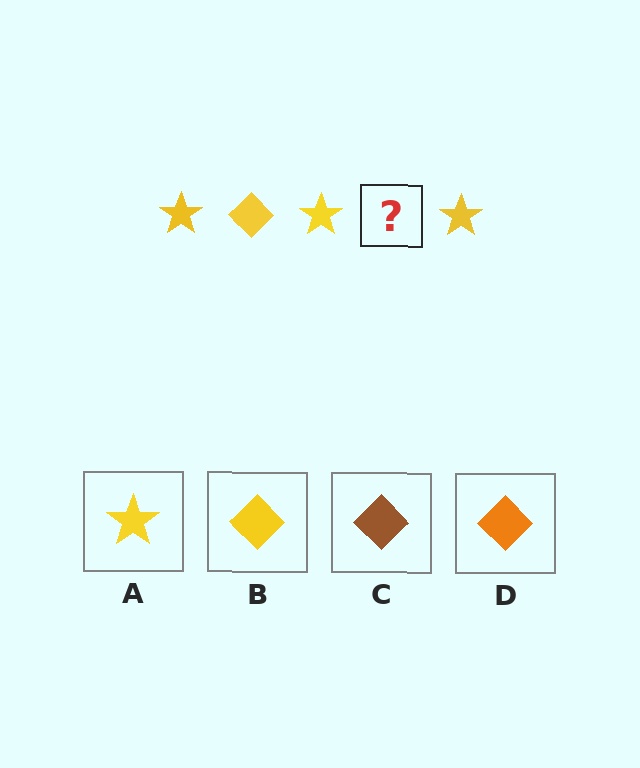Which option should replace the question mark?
Option B.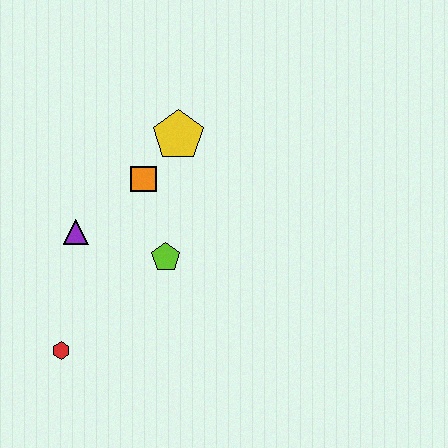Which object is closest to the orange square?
The yellow pentagon is closest to the orange square.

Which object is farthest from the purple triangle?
The yellow pentagon is farthest from the purple triangle.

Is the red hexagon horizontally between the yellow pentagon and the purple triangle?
No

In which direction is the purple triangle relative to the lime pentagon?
The purple triangle is to the left of the lime pentagon.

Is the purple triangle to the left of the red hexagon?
No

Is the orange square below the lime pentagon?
No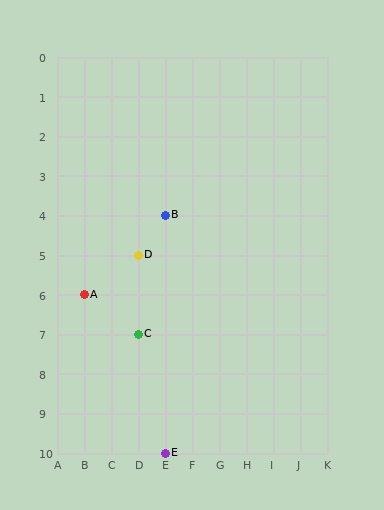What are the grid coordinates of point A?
Point A is at grid coordinates (B, 6).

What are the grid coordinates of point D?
Point D is at grid coordinates (D, 5).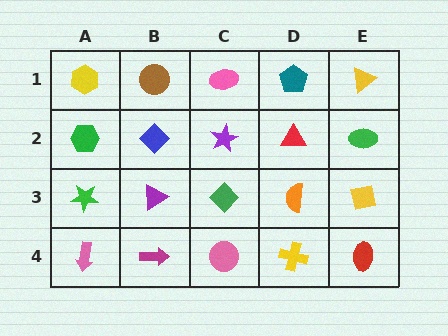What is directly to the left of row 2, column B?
A green hexagon.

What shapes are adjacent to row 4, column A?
A green star (row 3, column A), a magenta arrow (row 4, column B).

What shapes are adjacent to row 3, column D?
A red triangle (row 2, column D), a yellow cross (row 4, column D), a green diamond (row 3, column C), a yellow square (row 3, column E).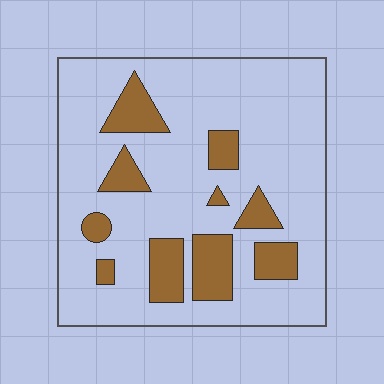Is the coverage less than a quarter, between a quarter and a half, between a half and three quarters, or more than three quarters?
Less than a quarter.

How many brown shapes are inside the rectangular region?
10.